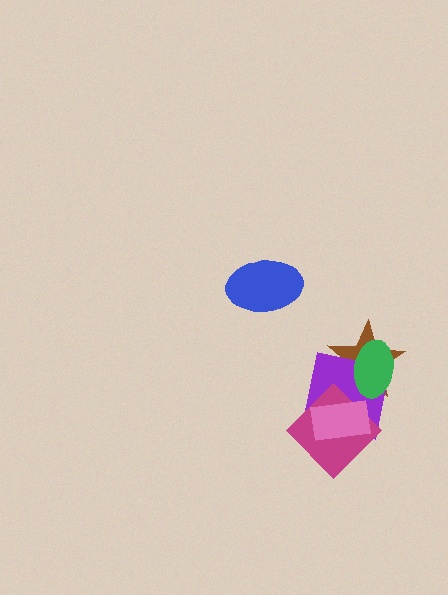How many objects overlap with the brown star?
3 objects overlap with the brown star.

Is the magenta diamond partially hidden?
Yes, it is partially covered by another shape.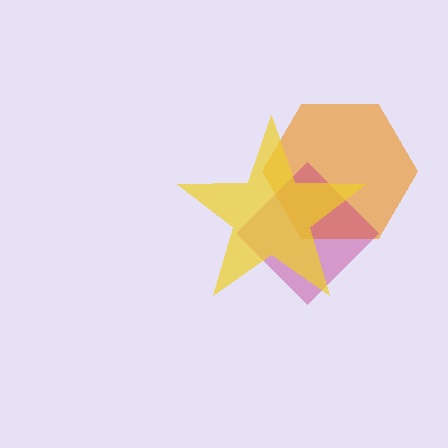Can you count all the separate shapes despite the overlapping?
Yes, there are 3 separate shapes.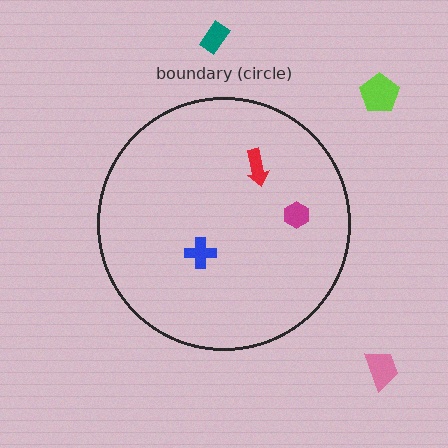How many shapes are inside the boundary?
3 inside, 3 outside.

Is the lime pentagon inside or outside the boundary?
Outside.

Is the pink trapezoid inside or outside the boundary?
Outside.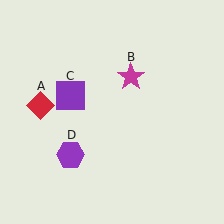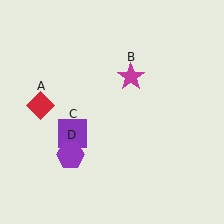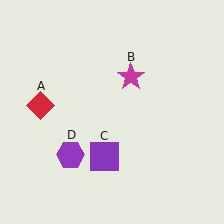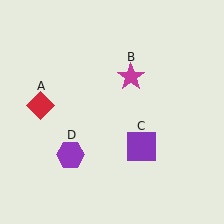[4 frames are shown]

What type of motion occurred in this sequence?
The purple square (object C) rotated counterclockwise around the center of the scene.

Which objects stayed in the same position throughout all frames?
Red diamond (object A) and magenta star (object B) and purple hexagon (object D) remained stationary.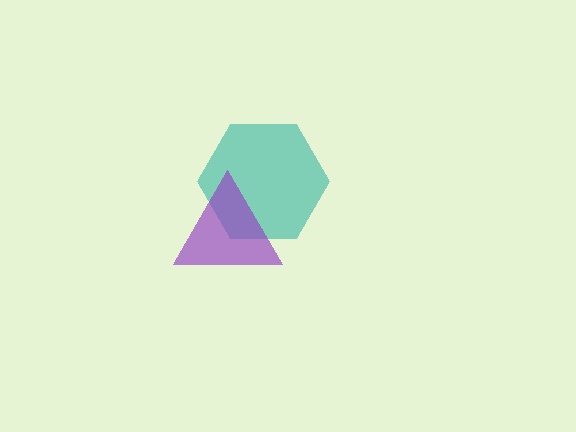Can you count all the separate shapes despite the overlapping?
Yes, there are 2 separate shapes.